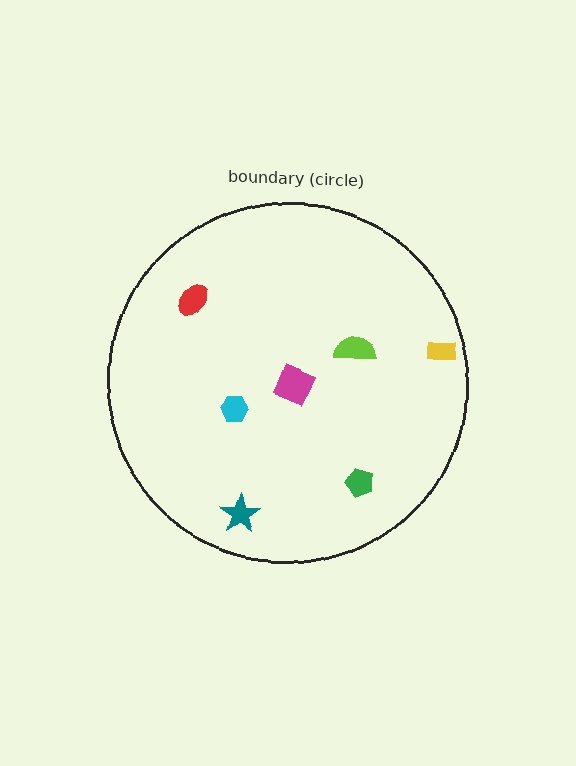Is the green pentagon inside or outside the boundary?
Inside.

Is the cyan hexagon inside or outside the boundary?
Inside.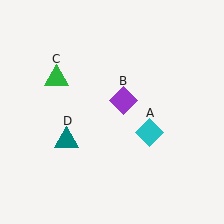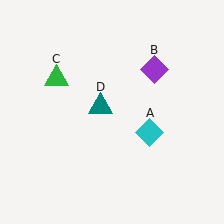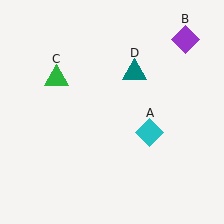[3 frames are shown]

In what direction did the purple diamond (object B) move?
The purple diamond (object B) moved up and to the right.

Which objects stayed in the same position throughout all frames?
Cyan diamond (object A) and green triangle (object C) remained stationary.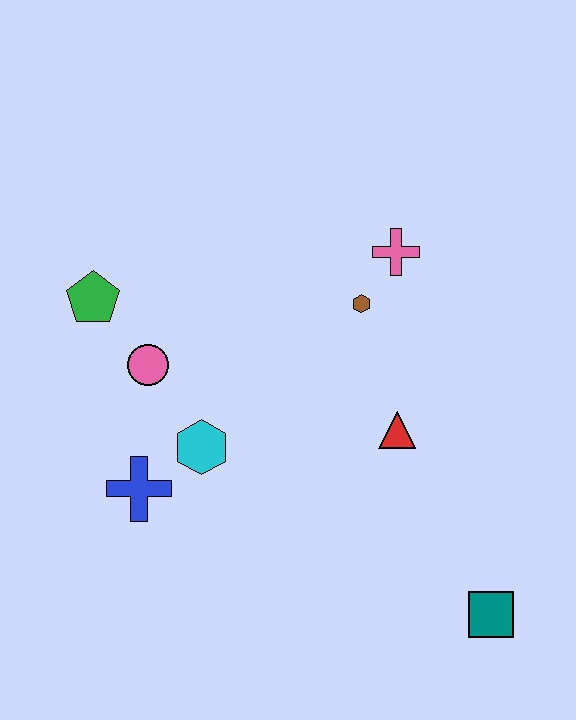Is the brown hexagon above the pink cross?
No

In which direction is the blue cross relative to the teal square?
The blue cross is to the left of the teal square.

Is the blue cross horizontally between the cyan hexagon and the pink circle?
No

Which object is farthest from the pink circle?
The teal square is farthest from the pink circle.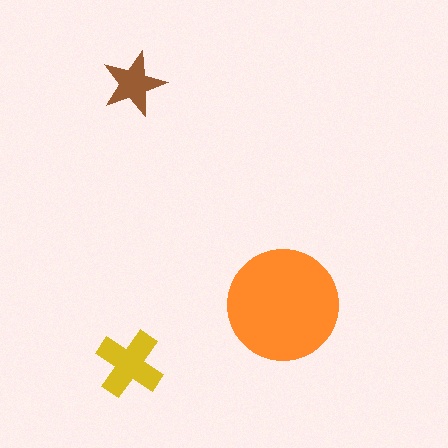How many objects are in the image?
There are 3 objects in the image.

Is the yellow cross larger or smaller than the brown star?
Larger.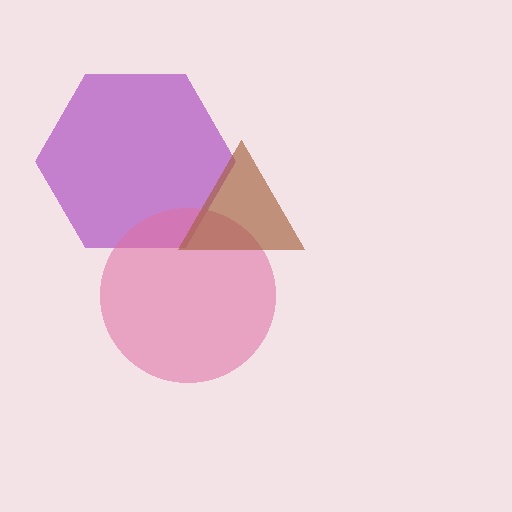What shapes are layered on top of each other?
The layered shapes are: a purple hexagon, a pink circle, a brown triangle.